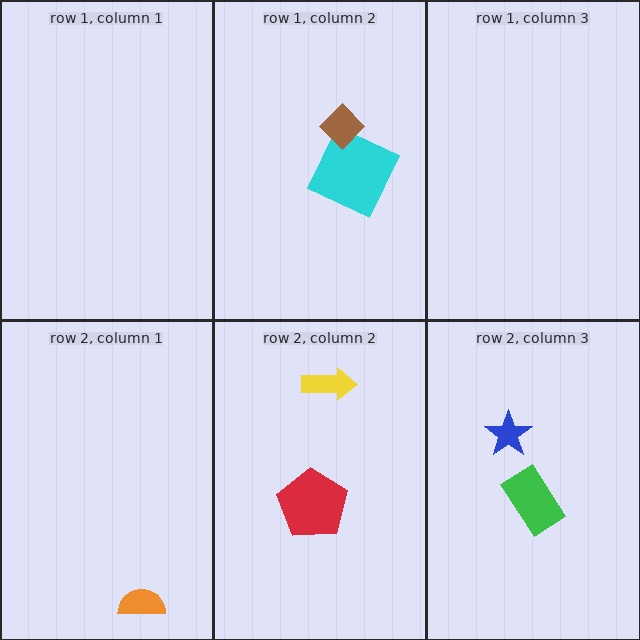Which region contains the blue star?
The row 2, column 3 region.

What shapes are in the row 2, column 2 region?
The red pentagon, the yellow arrow.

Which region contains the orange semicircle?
The row 2, column 1 region.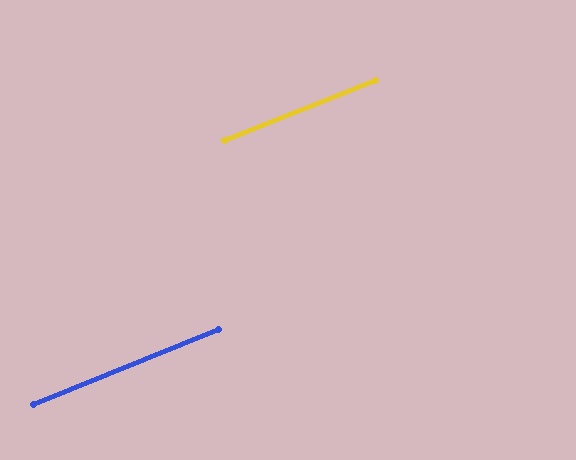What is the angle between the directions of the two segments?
Approximately 0 degrees.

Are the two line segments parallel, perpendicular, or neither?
Parallel — their directions differ by only 0.1°.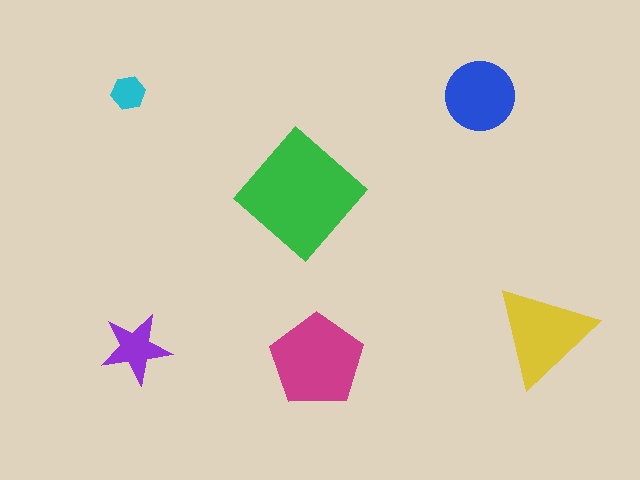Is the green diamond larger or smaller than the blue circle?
Larger.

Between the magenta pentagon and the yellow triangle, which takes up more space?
The magenta pentagon.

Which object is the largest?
The green diamond.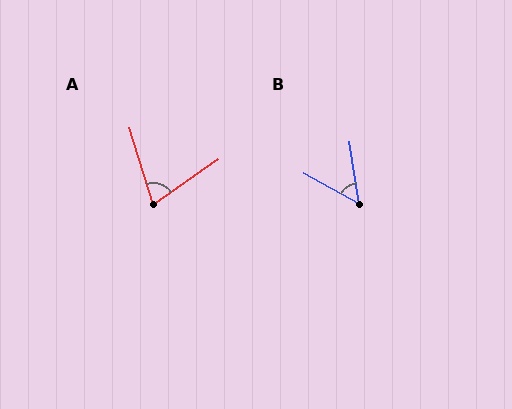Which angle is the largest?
A, at approximately 72 degrees.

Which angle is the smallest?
B, at approximately 53 degrees.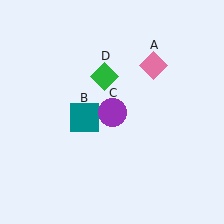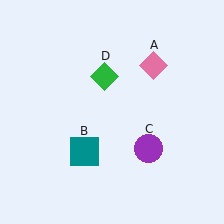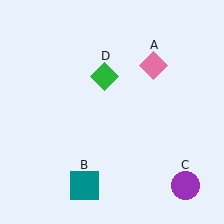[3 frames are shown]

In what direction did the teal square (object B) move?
The teal square (object B) moved down.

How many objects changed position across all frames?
2 objects changed position: teal square (object B), purple circle (object C).